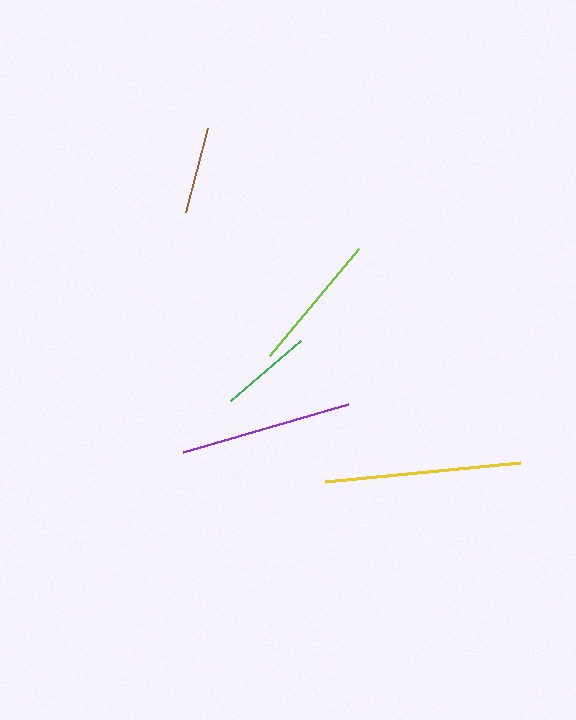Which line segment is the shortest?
The brown line is the shortest at approximately 86 pixels.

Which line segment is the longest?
The yellow line is the longest at approximately 196 pixels.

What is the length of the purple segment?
The purple segment is approximately 172 pixels long.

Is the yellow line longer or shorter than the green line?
The yellow line is longer than the green line.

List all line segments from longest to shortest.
From longest to shortest: yellow, purple, lime, green, brown.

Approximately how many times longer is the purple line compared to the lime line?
The purple line is approximately 1.2 times the length of the lime line.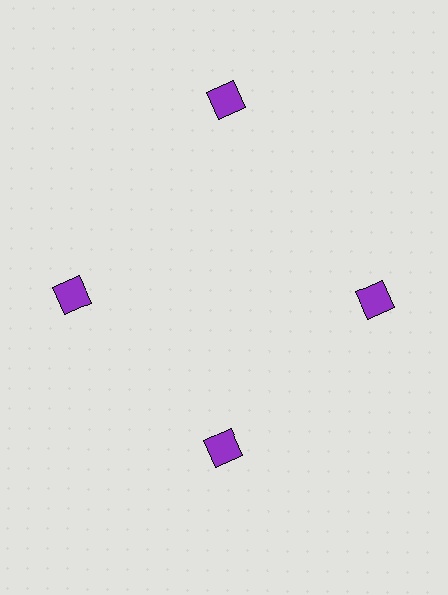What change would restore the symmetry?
The symmetry would be restored by moving it inward, back onto the ring so that all 4 squares sit at equal angles and equal distance from the center.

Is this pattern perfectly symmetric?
No. The 4 purple squares are arranged in a ring, but one element near the 12 o'clock position is pushed outward from the center, breaking the 4-fold rotational symmetry.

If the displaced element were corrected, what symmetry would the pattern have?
It would have 4-fold rotational symmetry — the pattern would map onto itself every 90 degrees.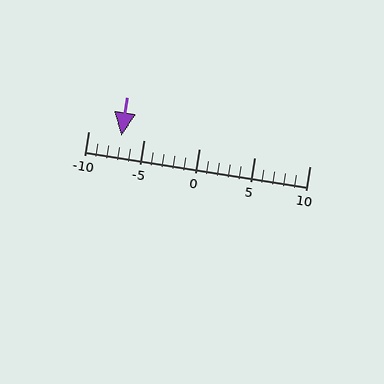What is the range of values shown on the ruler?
The ruler shows values from -10 to 10.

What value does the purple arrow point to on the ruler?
The purple arrow points to approximately -7.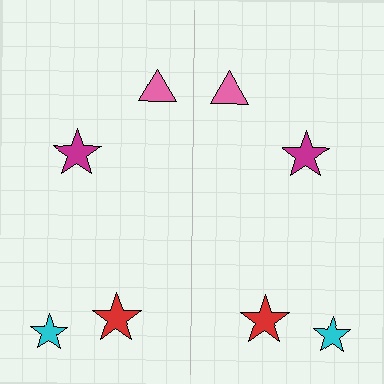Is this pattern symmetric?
Yes, this pattern has bilateral (reflection) symmetry.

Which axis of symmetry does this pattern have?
The pattern has a vertical axis of symmetry running through the center of the image.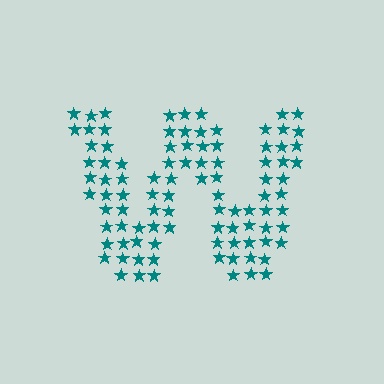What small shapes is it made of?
It is made of small stars.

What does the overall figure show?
The overall figure shows the letter W.